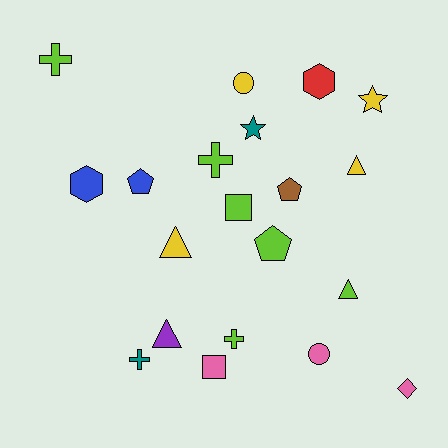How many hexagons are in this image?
There are 2 hexagons.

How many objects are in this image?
There are 20 objects.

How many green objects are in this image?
There are no green objects.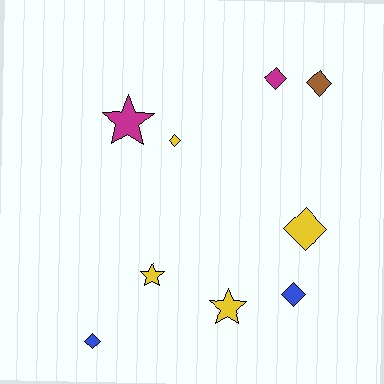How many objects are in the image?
There are 9 objects.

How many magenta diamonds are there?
There is 1 magenta diamond.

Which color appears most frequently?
Yellow, with 4 objects.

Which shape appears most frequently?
Diamond, with 6 objects.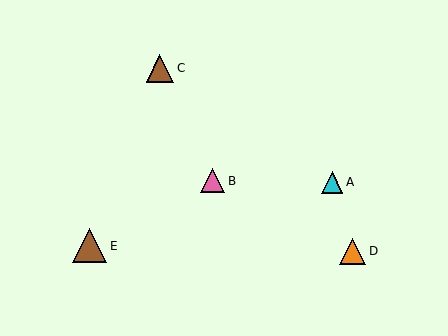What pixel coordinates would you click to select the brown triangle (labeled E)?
Click at (90, 246) to select the brown triangle E.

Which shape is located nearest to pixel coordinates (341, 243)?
The orange triangle (labeled D) at (353, 251) is nearest to that location.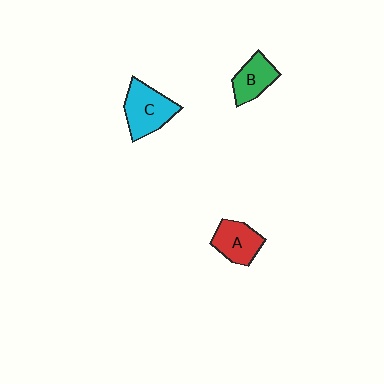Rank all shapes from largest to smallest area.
From largest to smallest: C (cyan), A (red), B (green).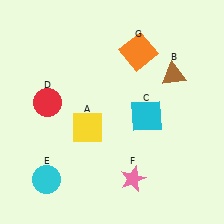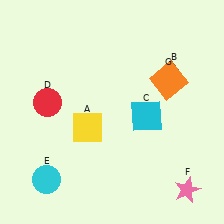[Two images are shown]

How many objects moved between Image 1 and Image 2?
2 objects moved between the two images.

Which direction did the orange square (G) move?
The orange square (G) moved right.